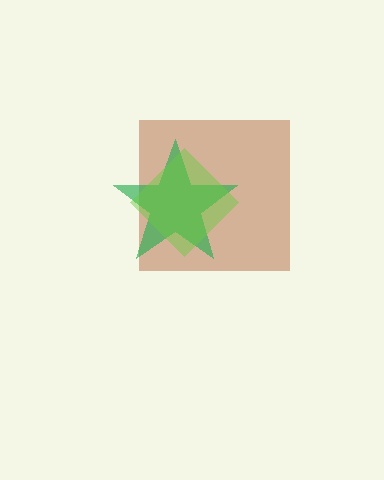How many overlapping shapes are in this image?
There are 3 overlapping shapes in the image.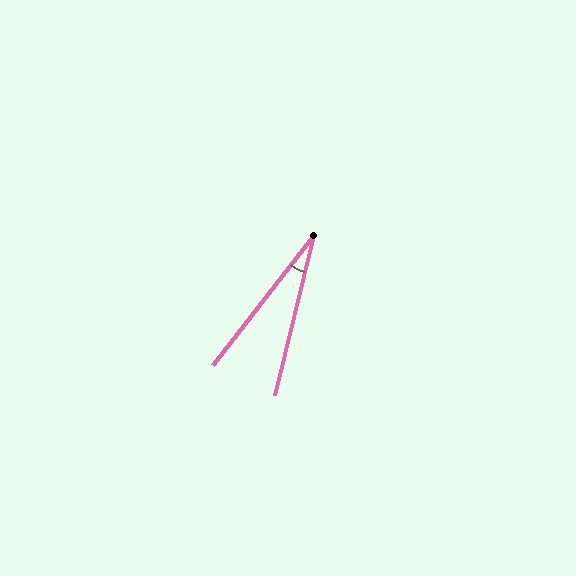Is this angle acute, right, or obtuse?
It is acute.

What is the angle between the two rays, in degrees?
Approximately 24 degrees.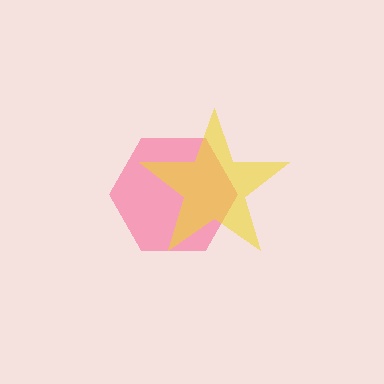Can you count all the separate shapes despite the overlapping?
Yes, there are 2 separate shapes.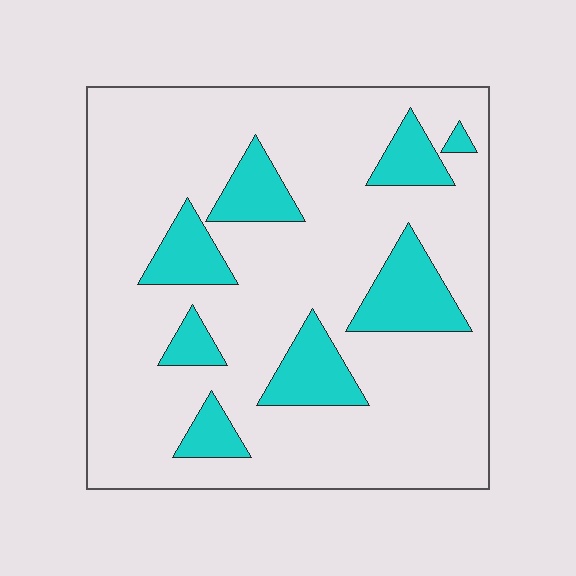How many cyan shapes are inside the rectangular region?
8.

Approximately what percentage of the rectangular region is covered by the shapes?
Approximately 20%.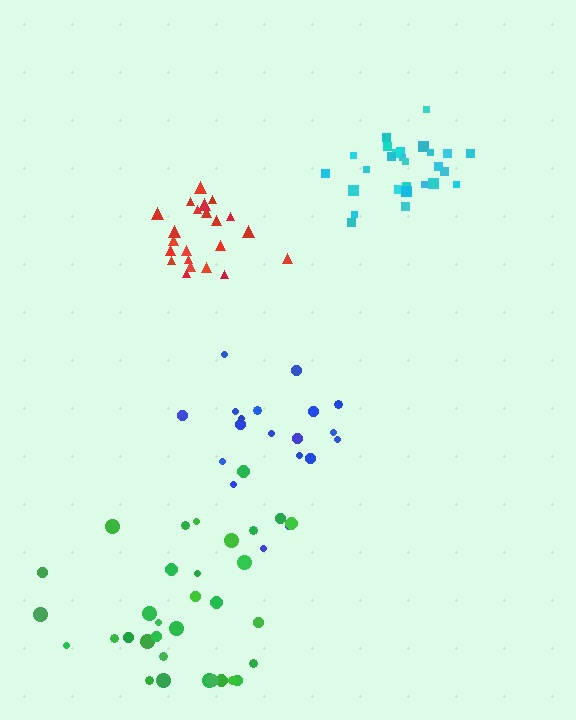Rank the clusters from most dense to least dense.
cyan, red, green, blue.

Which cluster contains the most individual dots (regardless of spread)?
Green (34).